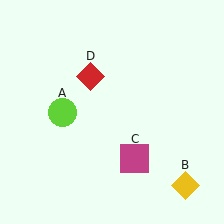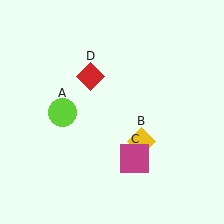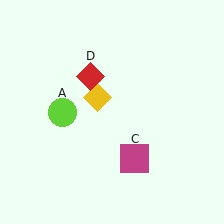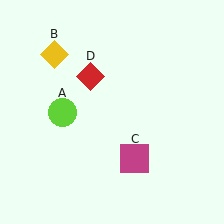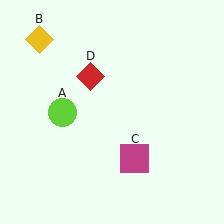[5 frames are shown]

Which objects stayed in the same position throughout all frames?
Lime circle (object A) and magenta square (object C) and red diamond (object D) remained stationary.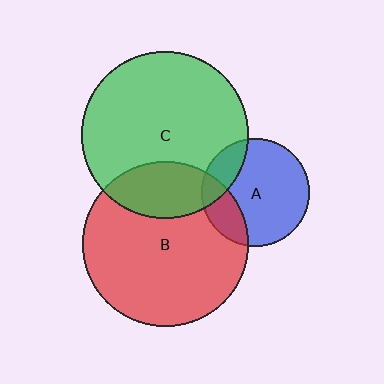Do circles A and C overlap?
Yes.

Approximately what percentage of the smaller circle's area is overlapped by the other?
Approximately 20%.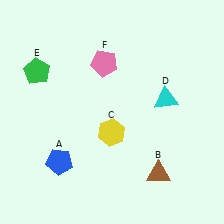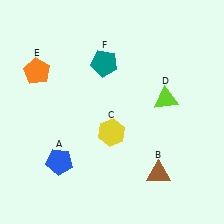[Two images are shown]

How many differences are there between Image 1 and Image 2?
There are 3 differences between the two images.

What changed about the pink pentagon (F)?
In Image 1, F is pink. In Image 2, it changed to teal.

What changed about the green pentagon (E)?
In Image 1, E is green. In Image 2, it changed to orange.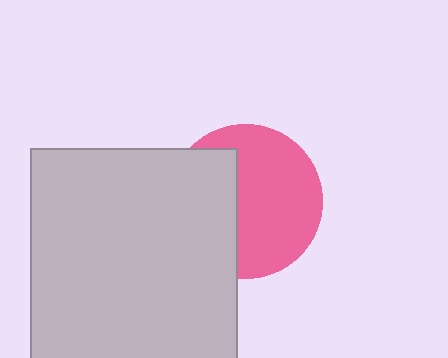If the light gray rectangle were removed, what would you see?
You would see the complete pink circle.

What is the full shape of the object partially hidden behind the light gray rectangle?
The partially hidden object is a pink circle.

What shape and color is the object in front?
The object in front is a light gray rectangle.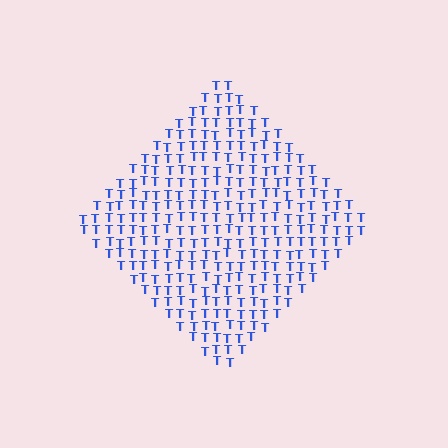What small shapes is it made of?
It is made of small letter T's.